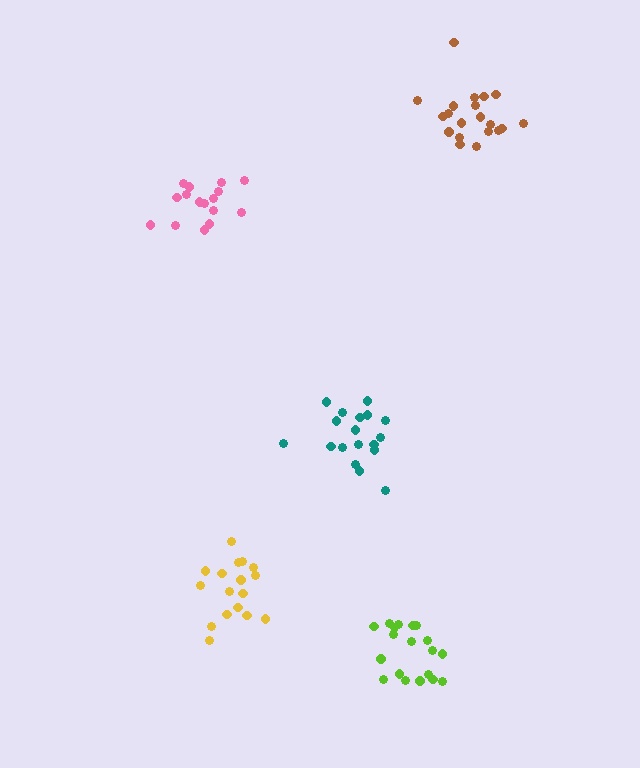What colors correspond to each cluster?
The clusters are colored: brown, teal, pink, lime, yellow.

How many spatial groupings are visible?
There are 5 spatial groupings.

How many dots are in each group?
Group 1: 20 dots, Group 2: 18 dots, Group 3: 16 dots, Group 4: 19 dots, Group 5: 17 dots (90 total).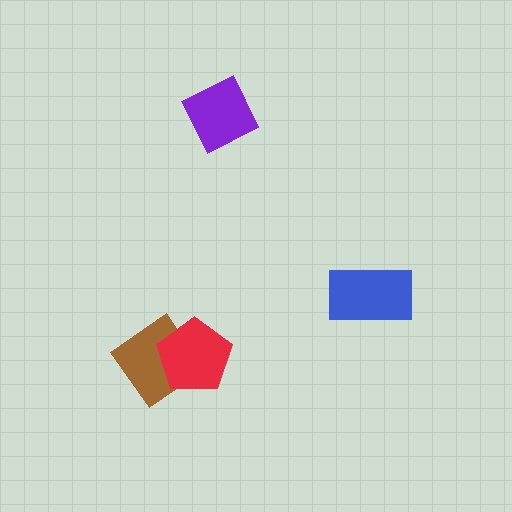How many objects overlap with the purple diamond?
0 objects overlap with the purple diamond.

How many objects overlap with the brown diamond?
1 object overlaps with the brown diamond.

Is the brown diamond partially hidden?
Yes, it is partially covered by another shape.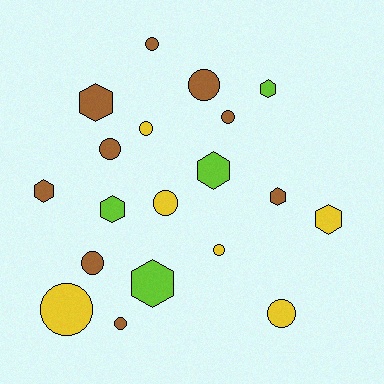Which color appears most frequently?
Brown, with 9 objects.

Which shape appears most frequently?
Circle, with 11 objects.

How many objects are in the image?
There are 19 objects.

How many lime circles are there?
There are no lime circles.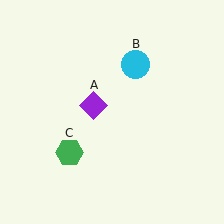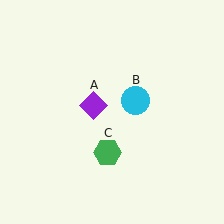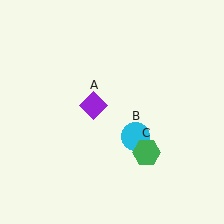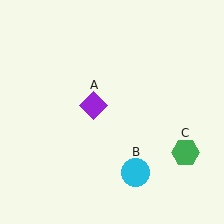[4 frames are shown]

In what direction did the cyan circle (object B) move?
The cyan circle (object B) moved down.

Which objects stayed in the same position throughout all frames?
Purple diamond (object A) remained stationary.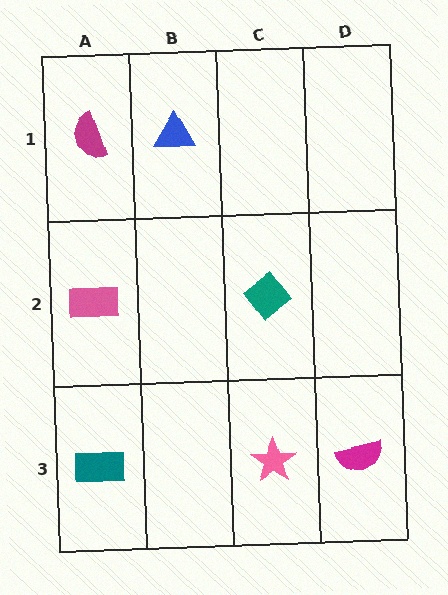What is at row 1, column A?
A magenta semicircle.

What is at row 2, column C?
A teal diamond.